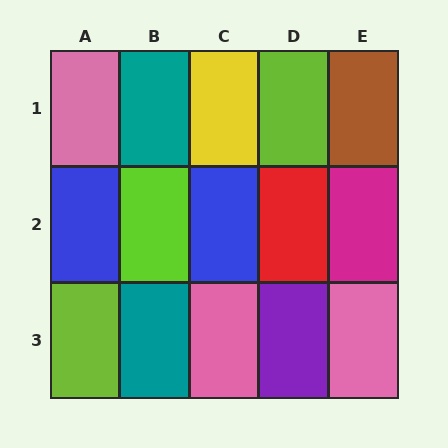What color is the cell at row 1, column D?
Lime.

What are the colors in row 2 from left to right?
Blue, lime, blue, red, magenta.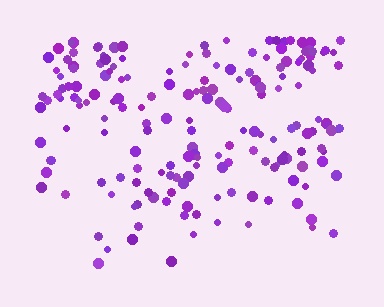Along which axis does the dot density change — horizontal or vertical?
Vertical.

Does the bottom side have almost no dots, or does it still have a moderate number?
Still a moderate number, just noticeably fewer than the top.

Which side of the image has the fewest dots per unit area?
The bottom.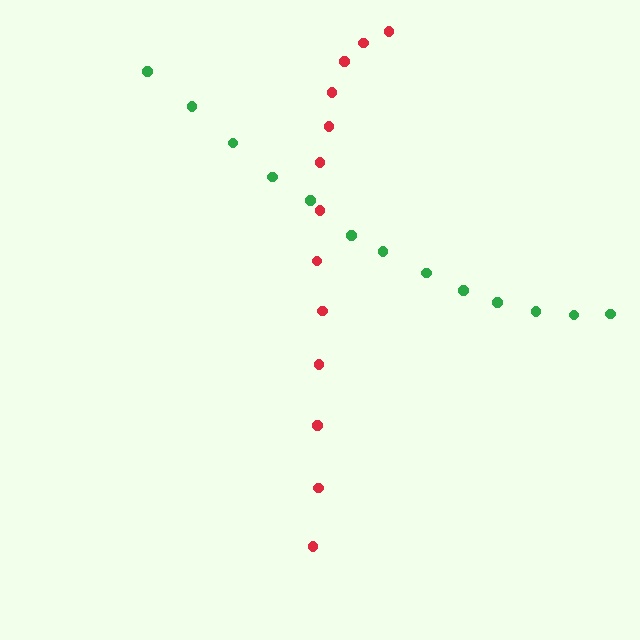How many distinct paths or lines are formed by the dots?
There are 2 distinct paths.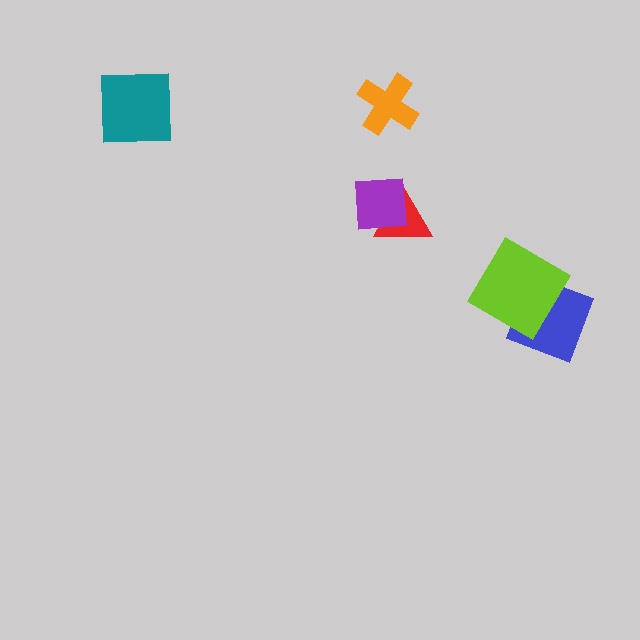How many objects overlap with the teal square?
0 objects overlap with the teal square.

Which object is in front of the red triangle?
The purple square is in front of the red triangle.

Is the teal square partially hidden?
No, no other shape covers it.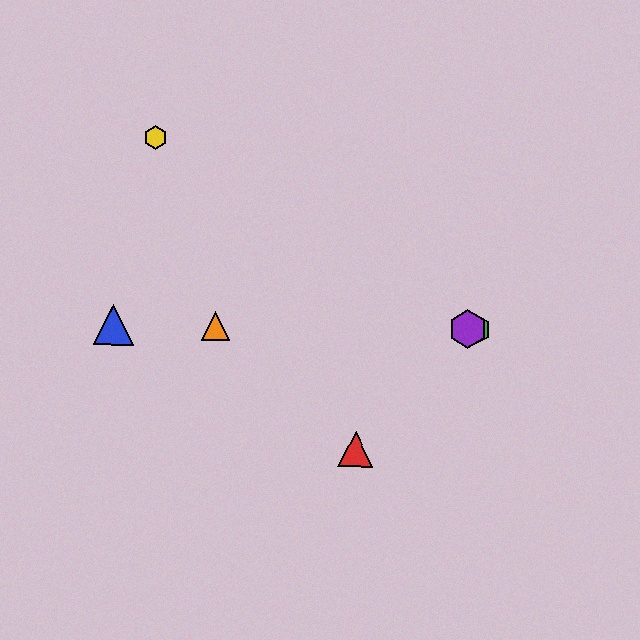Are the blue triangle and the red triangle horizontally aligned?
No, the blue triangle is at y≈325 and the red triangle is at y≈449.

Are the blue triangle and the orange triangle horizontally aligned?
Yes, both are at y≈325.